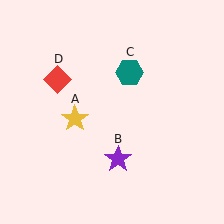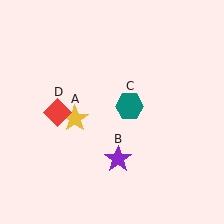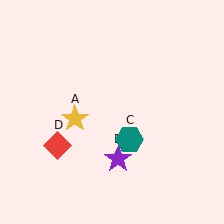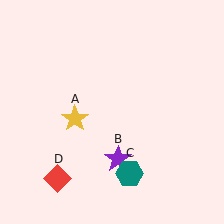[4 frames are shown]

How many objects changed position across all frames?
2 objects changed position: teal hexagon (object C), red diamond (object D).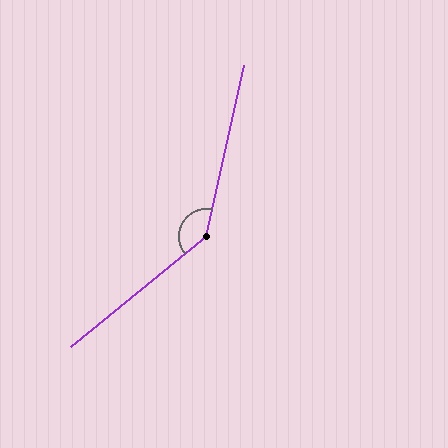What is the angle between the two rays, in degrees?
Approximately 142 degrees.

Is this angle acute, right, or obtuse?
It is obtuse.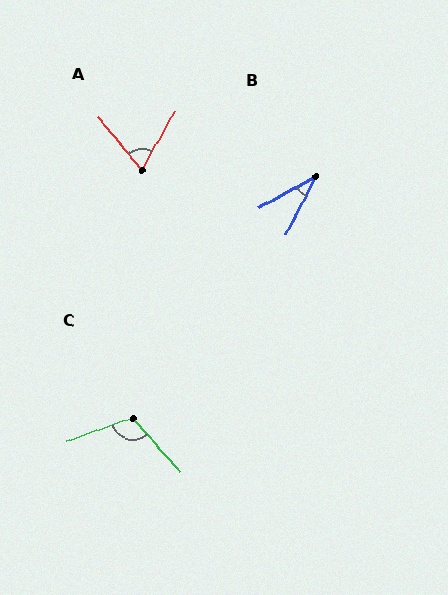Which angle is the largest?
C, at approximately 112 degrees.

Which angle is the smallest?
B, at approximately 34 degrees.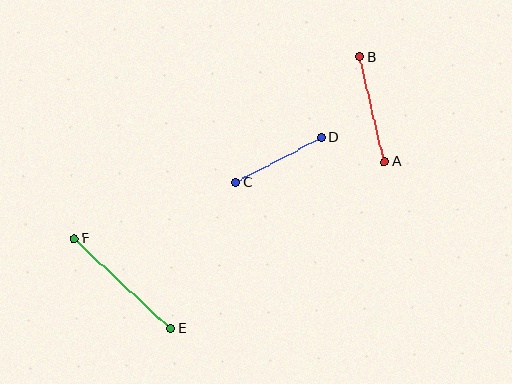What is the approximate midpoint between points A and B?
The midpoint is at approximately (372, 109) pixels.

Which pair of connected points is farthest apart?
Points E and F are farthest apart.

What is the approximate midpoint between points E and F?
The midpoint is at approximately (122, 284) pixels.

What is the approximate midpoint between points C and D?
The midpoint is at approximately (279, 160) pixels.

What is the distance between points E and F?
The distance is approximately 132 pixels.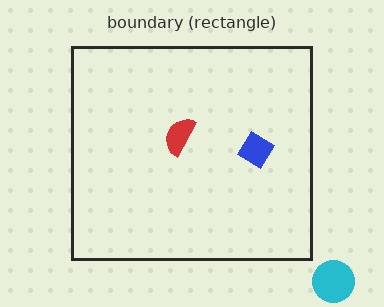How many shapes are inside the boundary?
2 inside, 1 outside.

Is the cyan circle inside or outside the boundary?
Outside.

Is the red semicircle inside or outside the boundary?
Inside.